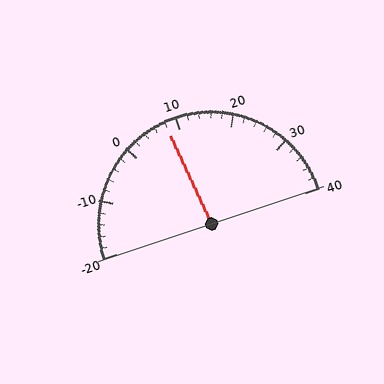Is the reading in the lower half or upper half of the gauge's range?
The reading is in the lower half of the range (-20 to 40).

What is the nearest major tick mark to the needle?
The nearest major tick mark is 10.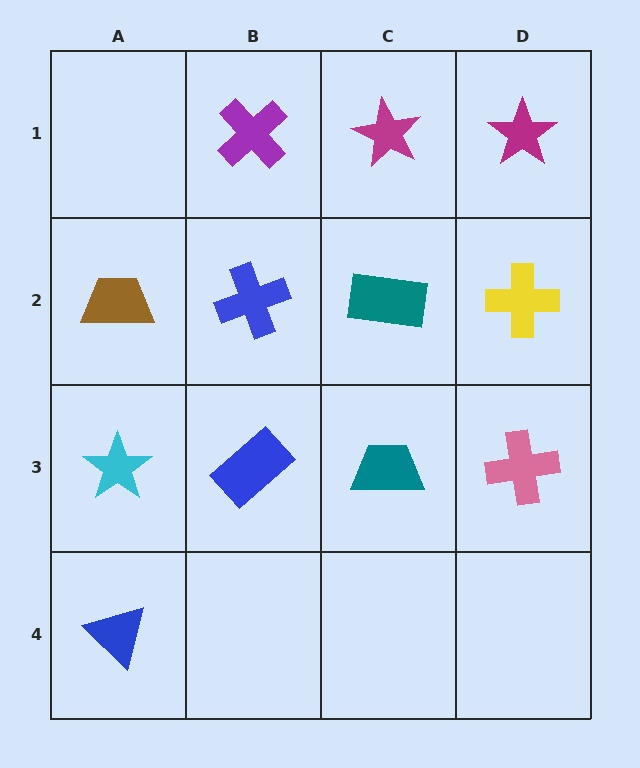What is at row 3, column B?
A blue rectangle.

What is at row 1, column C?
A magenta star.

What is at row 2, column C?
A teal rectangle.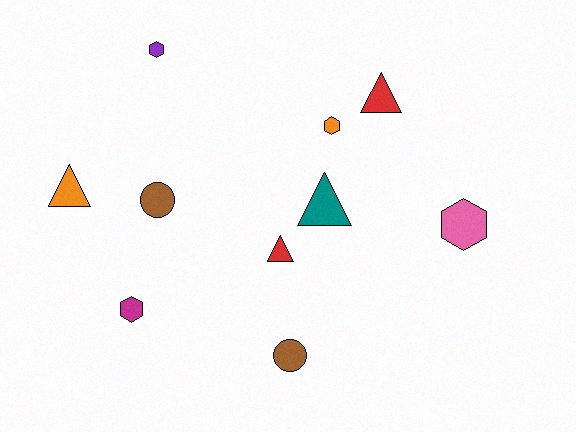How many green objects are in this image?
There are no green objects.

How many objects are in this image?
There are 10 objects.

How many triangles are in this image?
There are 4 triangles.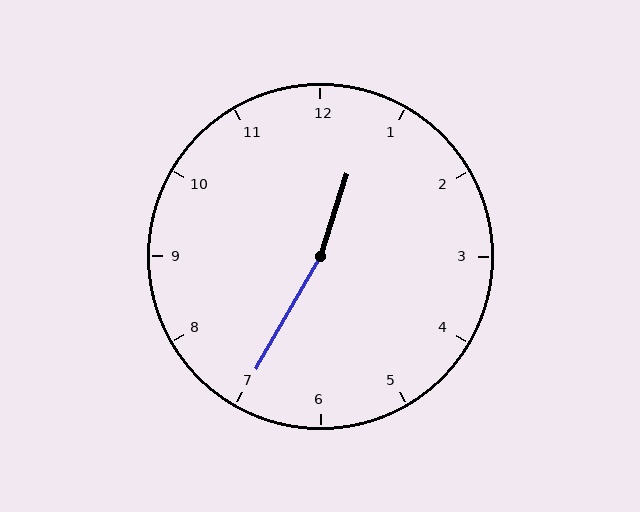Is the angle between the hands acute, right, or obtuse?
It is obtuse.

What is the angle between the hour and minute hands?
Approximately 168 degrees.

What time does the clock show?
12:35.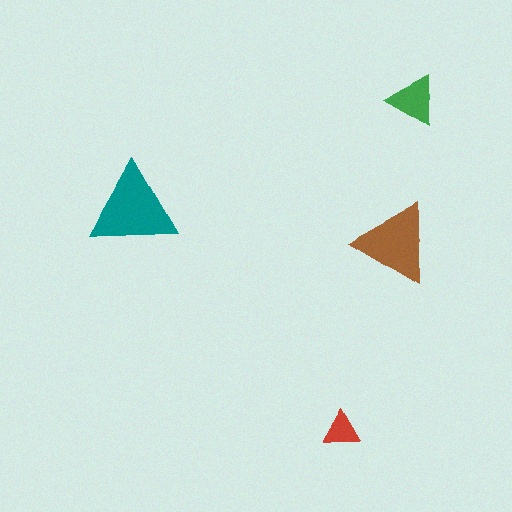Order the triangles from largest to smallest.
the teal one, the brown one, the green one, the red one.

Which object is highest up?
The green triangle is topmost.